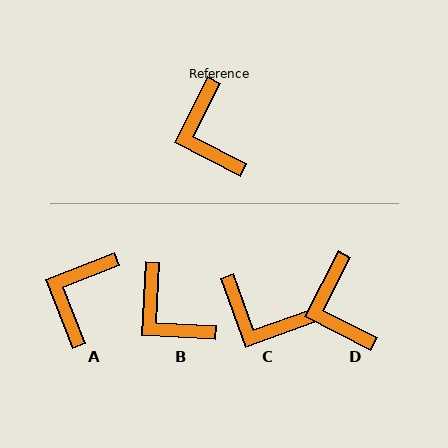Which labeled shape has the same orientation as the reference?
D.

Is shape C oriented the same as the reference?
No, it is off by about 47 degrees.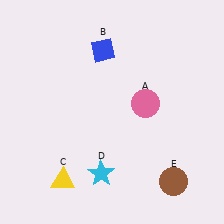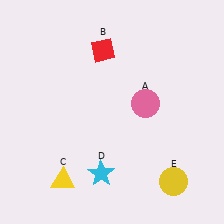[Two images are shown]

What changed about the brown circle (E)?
In Image 1, E is brown. In Image 2, it changed to yellow.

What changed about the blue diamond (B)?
In Image 1, B is blue. In Image 2, it changed to red.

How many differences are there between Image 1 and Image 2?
There are 2 differences between the two images.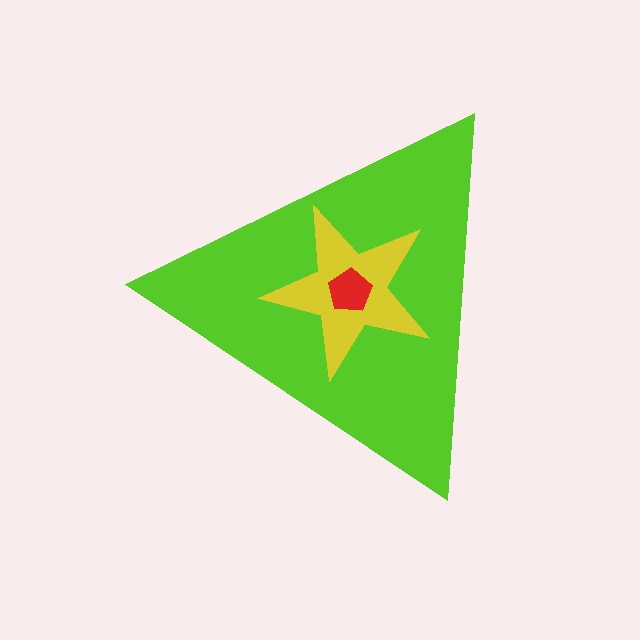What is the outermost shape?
The lime triangle.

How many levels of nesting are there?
3.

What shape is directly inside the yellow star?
The red pentagon.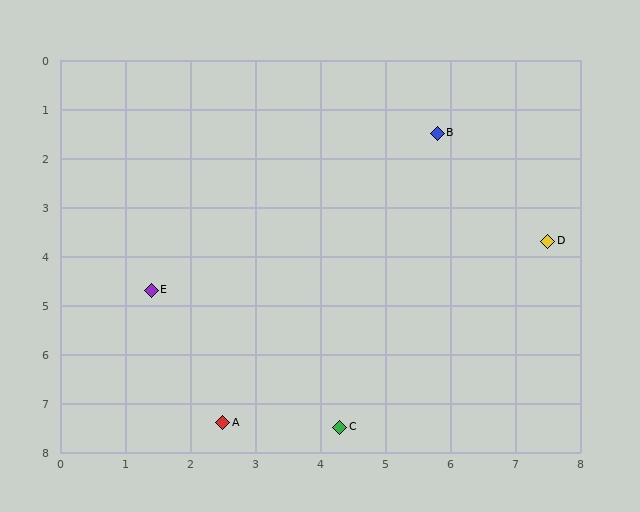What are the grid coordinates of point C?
Point C is at approximately (4.3, 7.5).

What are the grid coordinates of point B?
Point B is at approximately (5.8, 1.5).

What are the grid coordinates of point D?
Point D is at approximately (7.5, 3.7).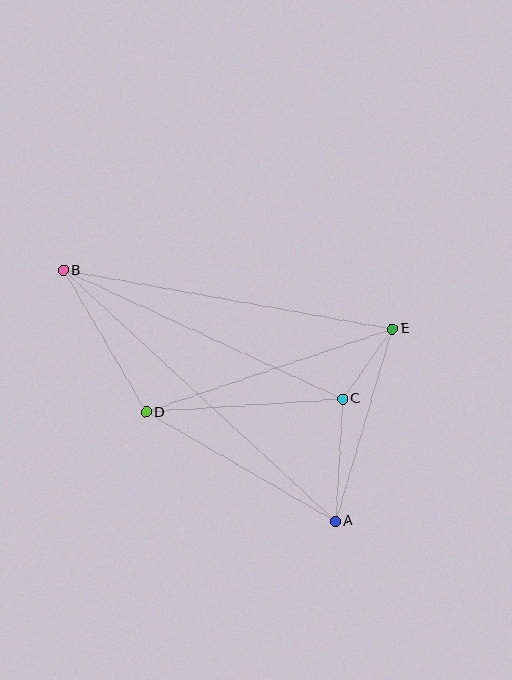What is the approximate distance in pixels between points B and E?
The distance between B and E is approximately 334 pixels.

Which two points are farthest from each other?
Points A and B are farthest from each other.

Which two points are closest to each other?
Points C and E are closest to each other.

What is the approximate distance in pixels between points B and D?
The distance between B and D is approximately 164 pixels.